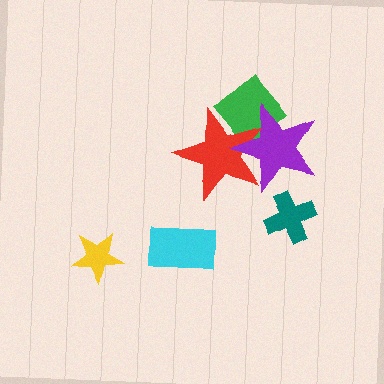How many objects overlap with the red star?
2 objects overlap with the red star.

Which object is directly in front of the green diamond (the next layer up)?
The red star is directly in front of the green diamond.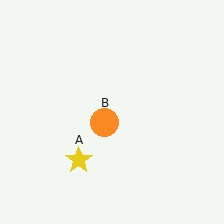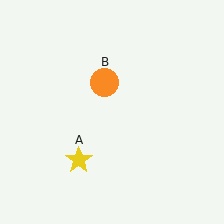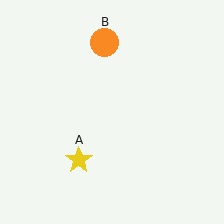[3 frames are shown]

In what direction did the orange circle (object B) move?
The orange circle (object B) moved up.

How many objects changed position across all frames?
1 object changed position: orange circle (object B).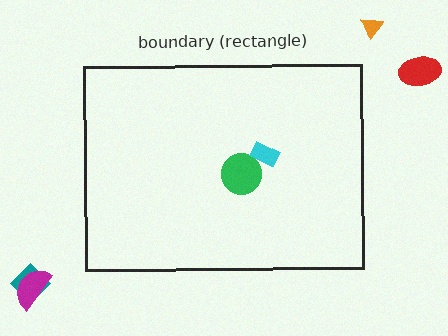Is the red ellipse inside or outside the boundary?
Outside.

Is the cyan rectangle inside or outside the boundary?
Inside.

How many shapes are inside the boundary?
2 inside, 4 outside.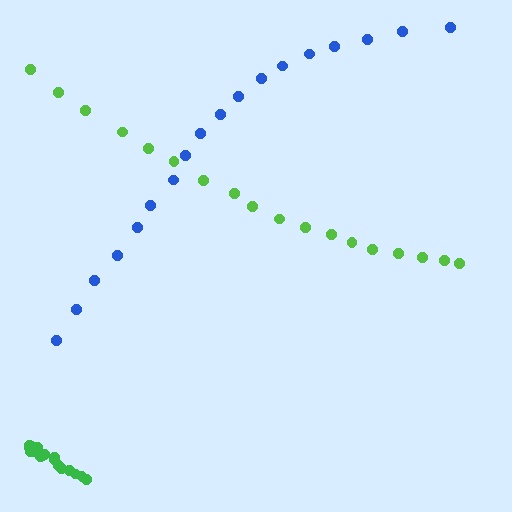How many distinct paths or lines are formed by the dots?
There are 3 distinct paths.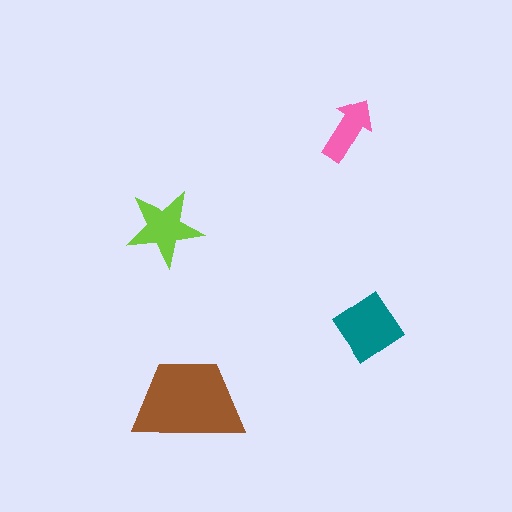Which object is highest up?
The pink arrow is topmost.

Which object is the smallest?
The pink arrow.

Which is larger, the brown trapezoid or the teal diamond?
The brown trapezoid.